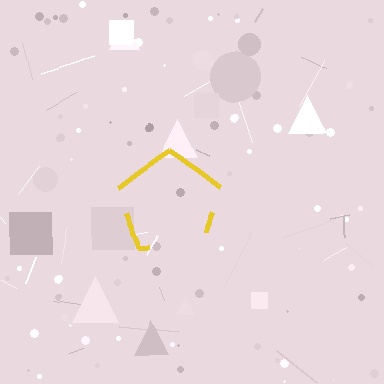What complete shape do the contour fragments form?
The contour fragments form a pentagon.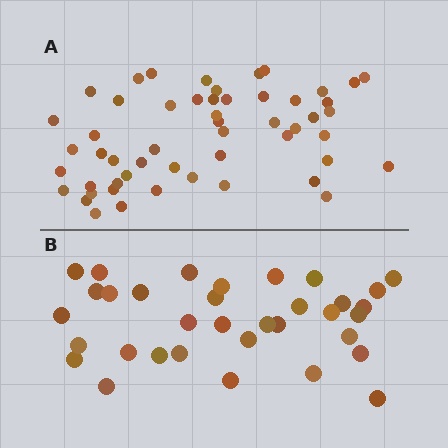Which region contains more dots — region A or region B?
Region A (the top region) has more dots.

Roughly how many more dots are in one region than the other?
Region A has approximately 20 more dots than region B.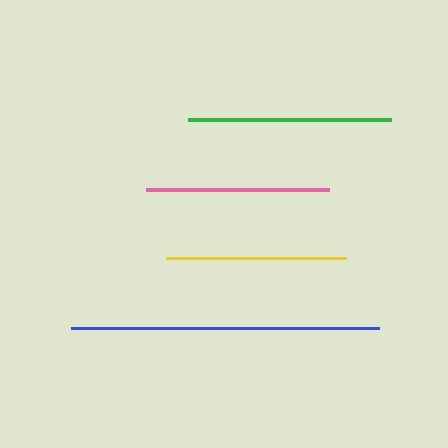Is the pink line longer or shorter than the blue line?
The blue line is longer than the pink line.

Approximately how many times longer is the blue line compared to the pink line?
The blue line is approximately 1.7 times the length of the pink line.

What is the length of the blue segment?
The blue segment is approximately 309 pixels long.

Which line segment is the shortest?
The yellow line is the shortest at approximately 180 pixels.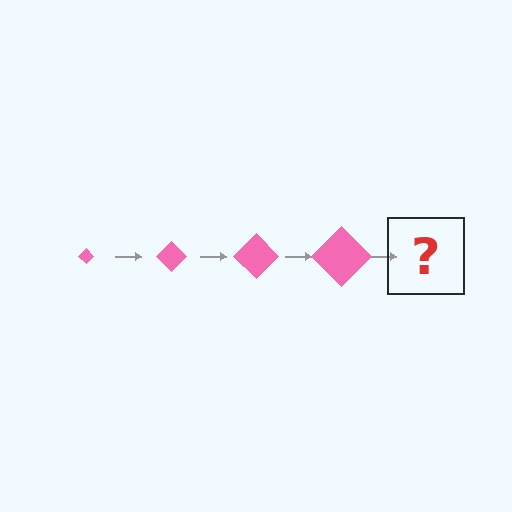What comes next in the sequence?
The next element should be a pink diamond, larger than the previous one.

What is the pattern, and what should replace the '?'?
The pattern is that the diamond gets progressively larger each step. The '?' should be a pink diamond, larger than the previous one.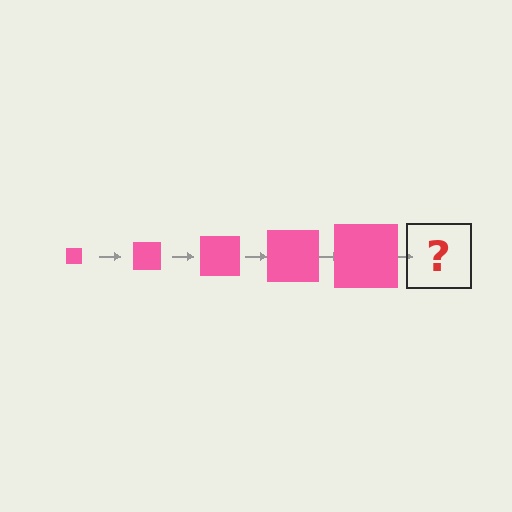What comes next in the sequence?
The next element should be a pink square, larger than the previous one.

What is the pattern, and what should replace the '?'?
The pattern is that the square gets progressively larger each step. The '?' should be a pink square, larger than the previous one.